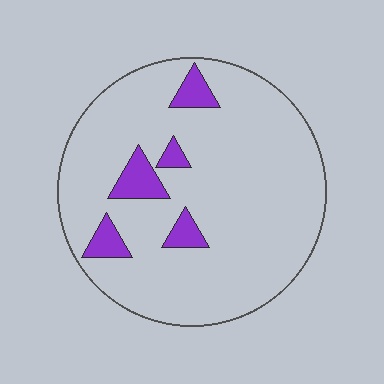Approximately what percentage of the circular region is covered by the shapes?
Approximately 10%.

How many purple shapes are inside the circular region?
5.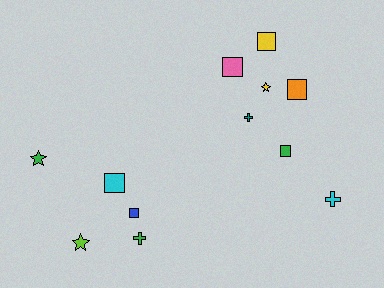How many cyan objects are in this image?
There are 2 cyan objects.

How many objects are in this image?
There are 12 objects.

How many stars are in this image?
There are 3 stars.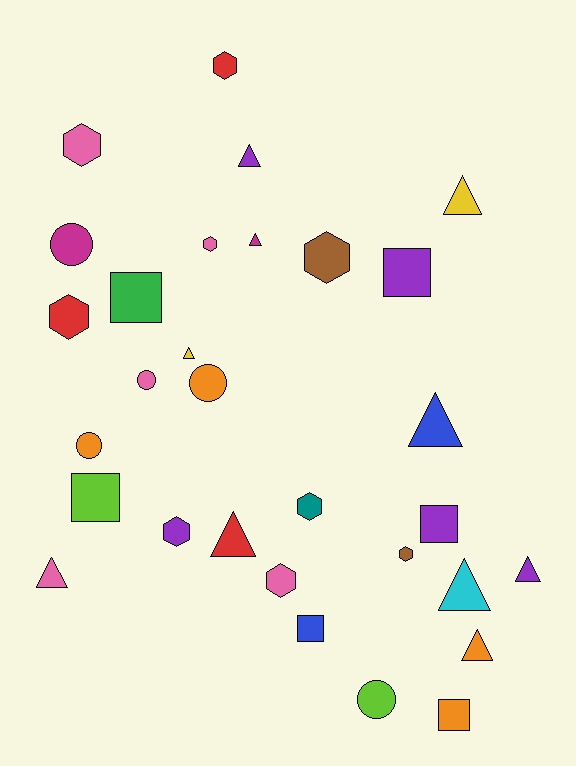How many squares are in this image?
There are 6 squares.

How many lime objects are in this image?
There are 2 lime objects.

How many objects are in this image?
There are 30 objects.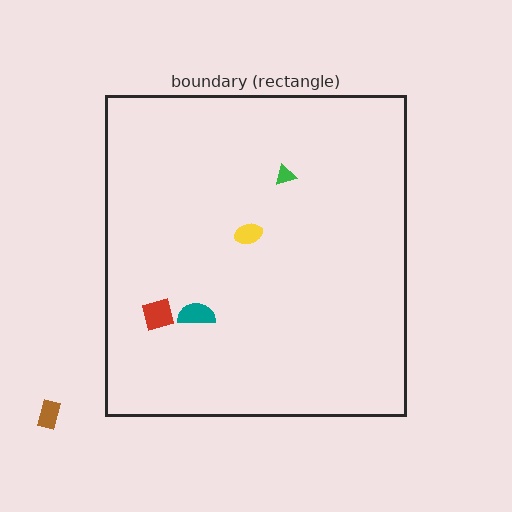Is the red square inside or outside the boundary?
Inside.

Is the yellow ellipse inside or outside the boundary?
Inside.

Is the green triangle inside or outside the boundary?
Inside.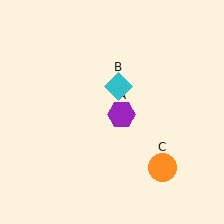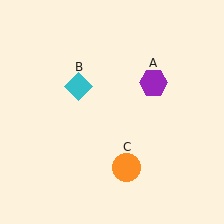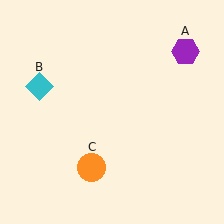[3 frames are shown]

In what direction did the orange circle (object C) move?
The orange circle (object C) moved left.